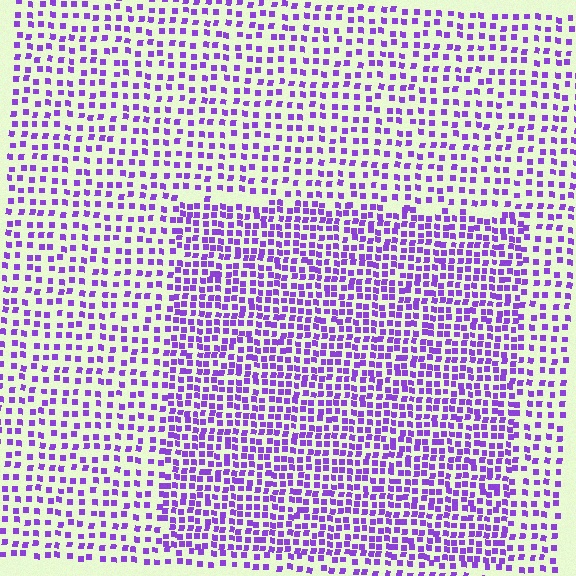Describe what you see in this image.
The image contains small purple elements arranged at two different densities. A rectangle-shaped region is visible where the elements are more densely packed than the surrounding area.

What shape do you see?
I see a rectangle.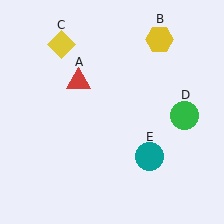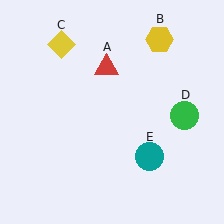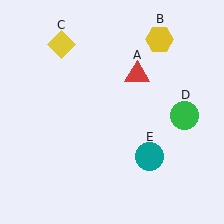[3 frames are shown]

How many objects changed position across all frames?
1 object changed position: red triangle (object A).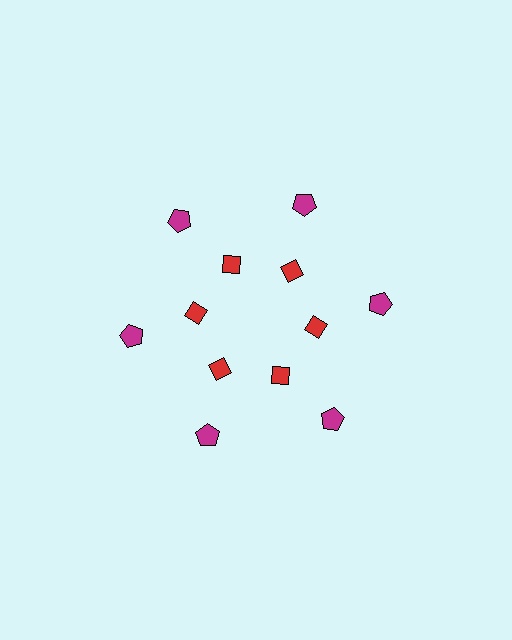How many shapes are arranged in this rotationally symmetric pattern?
There are 12 shapes, arranged in 6 groups of 2.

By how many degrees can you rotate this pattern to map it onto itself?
The pattern maps onto itself every 60 degrees of rotation.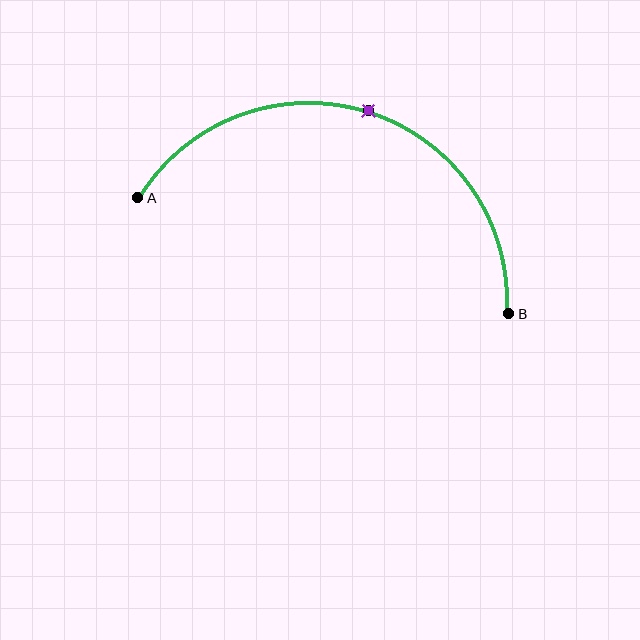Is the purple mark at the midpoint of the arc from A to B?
Yes. The purple mark lies on the arc at equal arc-length from both A and B — it is the arc midpoint.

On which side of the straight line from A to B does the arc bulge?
The arc bulges above the straight line connecting A and B.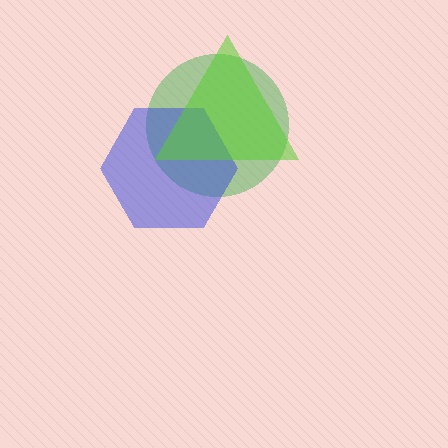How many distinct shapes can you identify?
There are 3 distinct shapes: a green circle, a blue hexagon, a lime triangle.